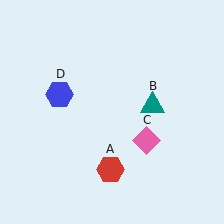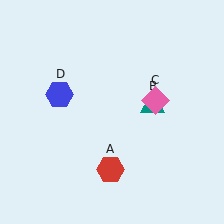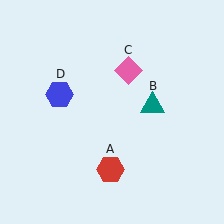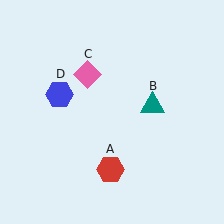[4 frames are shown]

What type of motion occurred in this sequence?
The pink diamond (object C) rotated counterclockwise around the center of the scene.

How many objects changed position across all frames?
1 object changed position: pink diamond (object C).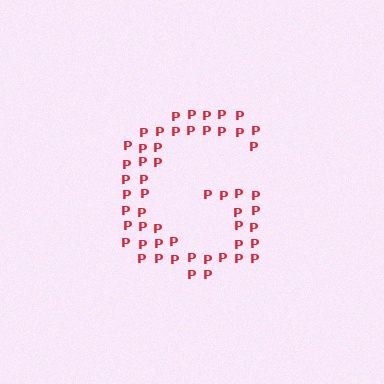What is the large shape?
The large shape is the letter G.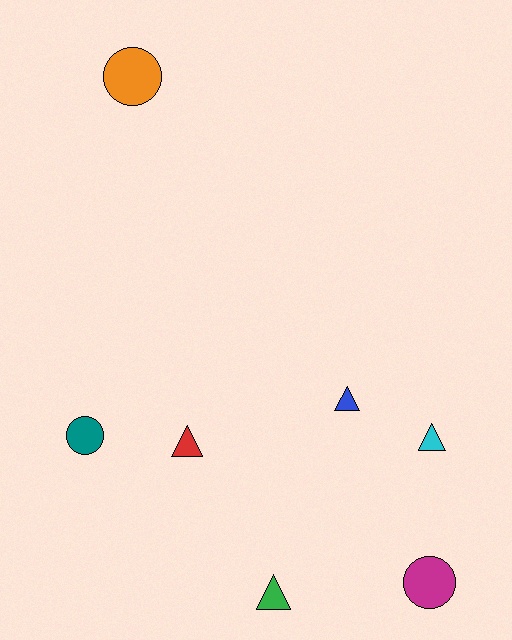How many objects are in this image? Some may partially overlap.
There are 7 objects.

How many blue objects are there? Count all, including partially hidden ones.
There is 1 blue object.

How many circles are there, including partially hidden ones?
There are 3 circles.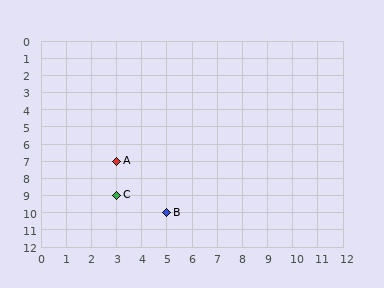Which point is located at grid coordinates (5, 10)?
Point B is at (5, 10).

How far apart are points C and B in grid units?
Points C and B are 2 columns and 1 row apart (about 2.2 grid units diagonally).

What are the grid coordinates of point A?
Point A is at grid coordinates (3, 7).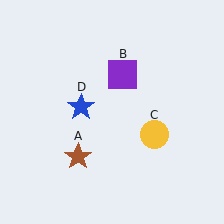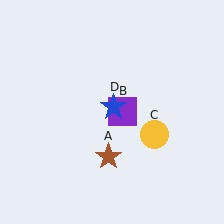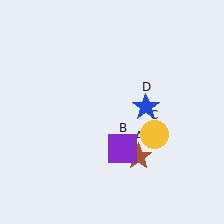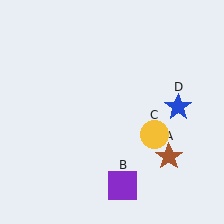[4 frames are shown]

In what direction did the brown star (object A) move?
The brown star (object A) moved right.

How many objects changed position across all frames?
3 objects changed position: brown star (object A), purple square (object B), blue star (object D).